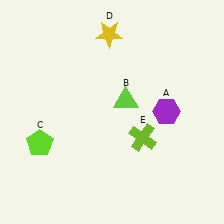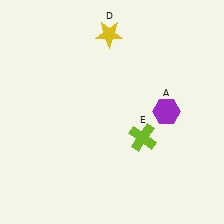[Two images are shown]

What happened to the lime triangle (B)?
The lime triangle (B) was removed in Image 2. It was in the top-right area of Image 1.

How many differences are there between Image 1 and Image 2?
There are 2 differences between the two images.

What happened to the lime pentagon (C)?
The lime pentagon (C) was removed in Image 2. It was in the bottom-left area of Image 1.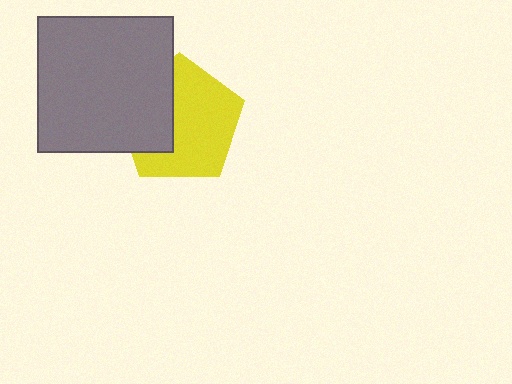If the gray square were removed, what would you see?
You would see the complete yellow pentagon.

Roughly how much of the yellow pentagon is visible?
About half of it is visible (roughly 65%).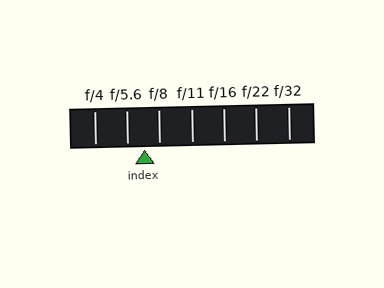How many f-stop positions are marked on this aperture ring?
There are 7 f-stop positions marked.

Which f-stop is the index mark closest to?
The index mark is closest to f/8.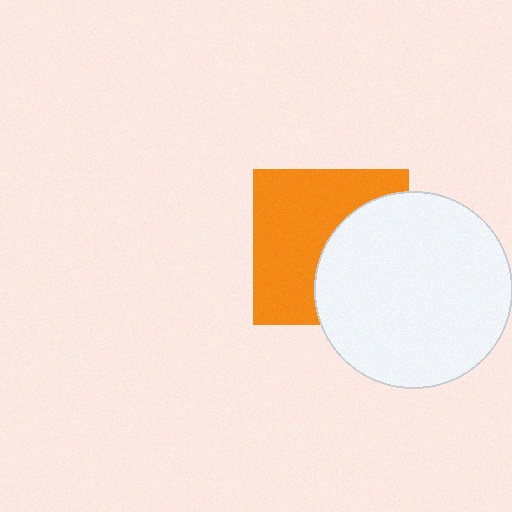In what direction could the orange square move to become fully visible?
The orange square could move left. That would shift it out from behind the white circle entirely.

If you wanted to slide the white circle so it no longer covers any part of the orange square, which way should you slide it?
Slide it right — that is the most direct way to separate the two shapes.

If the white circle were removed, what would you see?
You would see the complete orange square.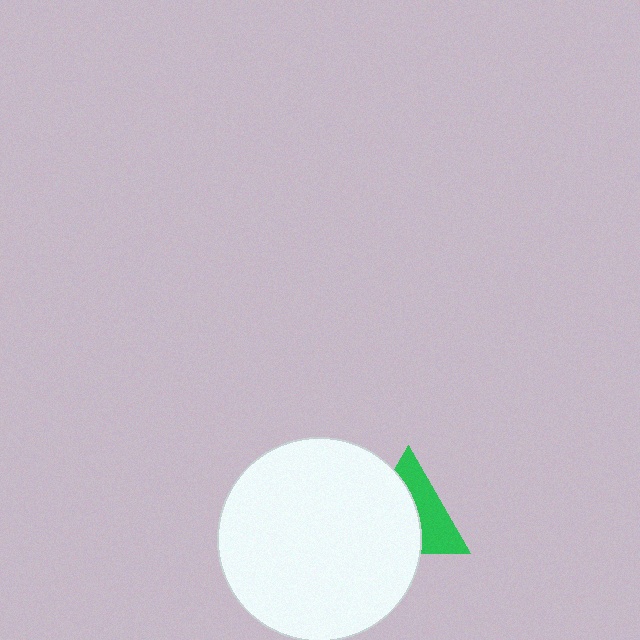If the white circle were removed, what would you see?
You would see the complete green triangle.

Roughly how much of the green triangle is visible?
A small part of it is visible (roughly 45%).